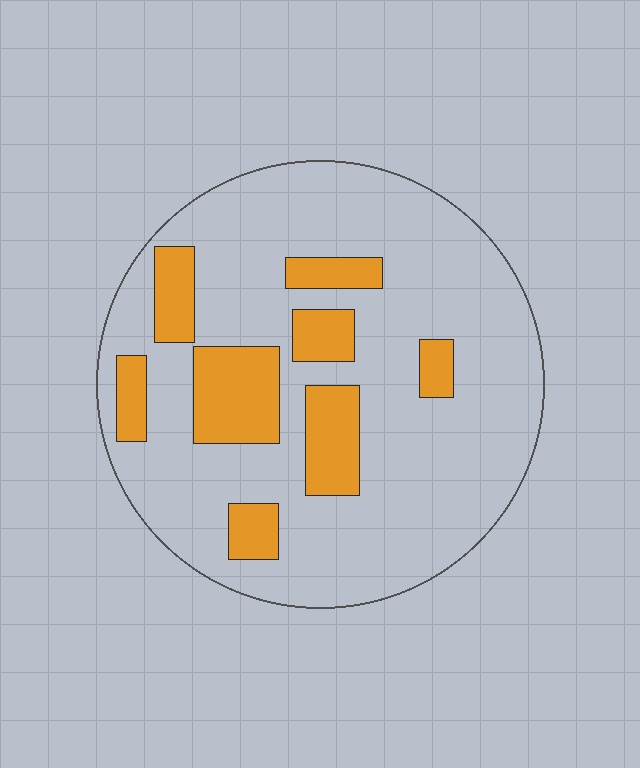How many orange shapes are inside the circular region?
8.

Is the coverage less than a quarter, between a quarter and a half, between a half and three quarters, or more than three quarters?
Less than a quarter.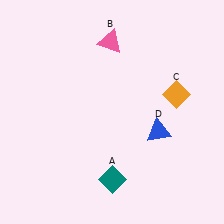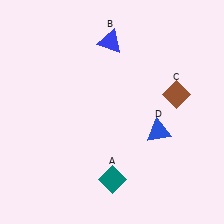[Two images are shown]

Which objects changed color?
B changed from pink to blue. C changed from orange to brown.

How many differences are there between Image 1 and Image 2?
There are 2 differences between the two images.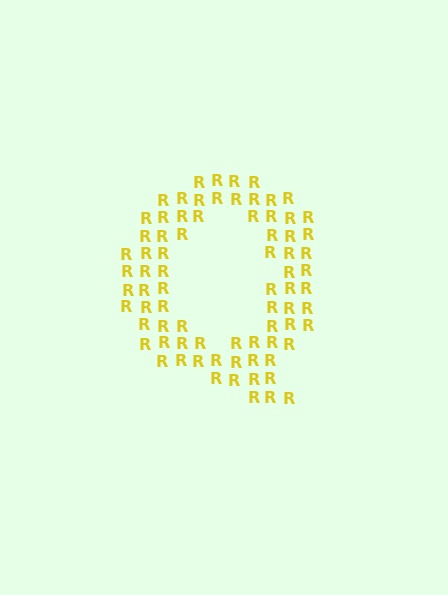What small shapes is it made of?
It is made of small letter R's.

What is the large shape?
The large shape is the letter Q.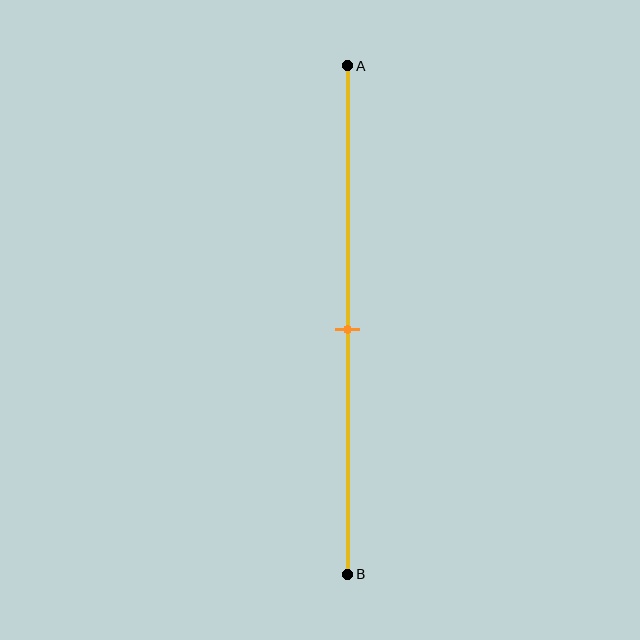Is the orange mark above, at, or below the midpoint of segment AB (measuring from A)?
The orange mark is approximately at the midpoint of segment AB.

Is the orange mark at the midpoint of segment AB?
Yes, the mark is approximately at the midpoint.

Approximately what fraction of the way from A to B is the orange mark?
The orange mark is approximately 50% of the way from A to B.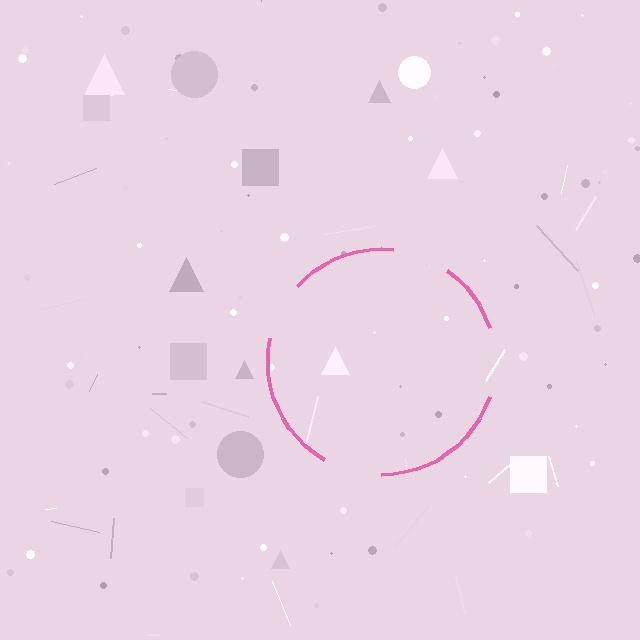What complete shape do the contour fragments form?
The contour fragments form a circle.